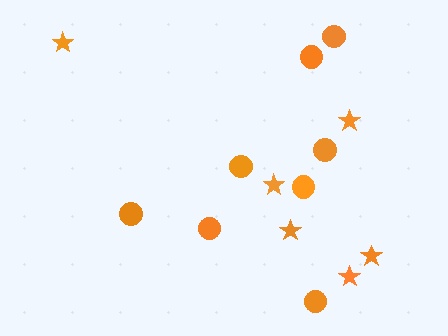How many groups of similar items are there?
There are 2 groups: one group of circles (8) and one group of stars (6).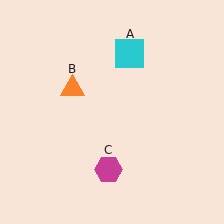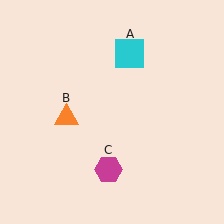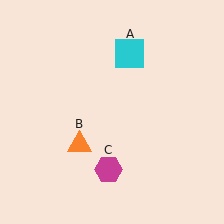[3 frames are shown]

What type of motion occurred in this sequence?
The orange triangle (object B) rotated counterclockwise around the center of the scene.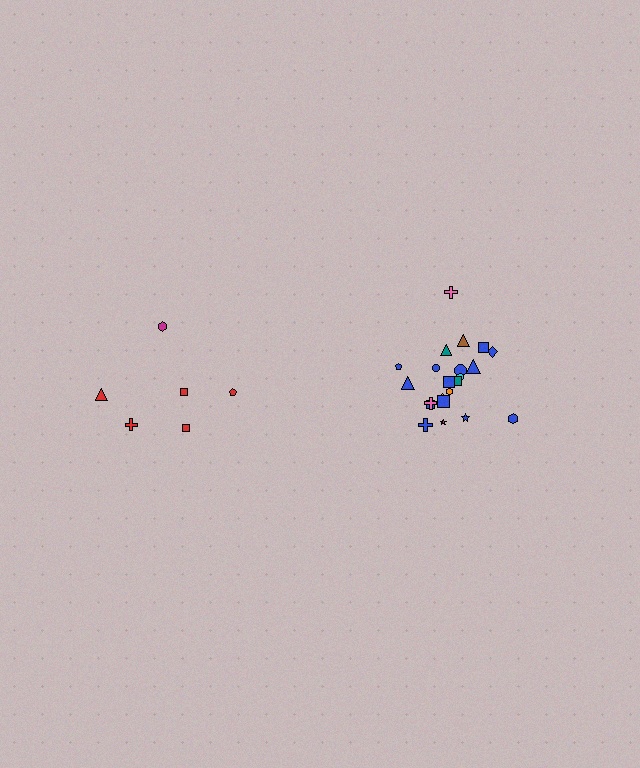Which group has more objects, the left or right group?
The right group.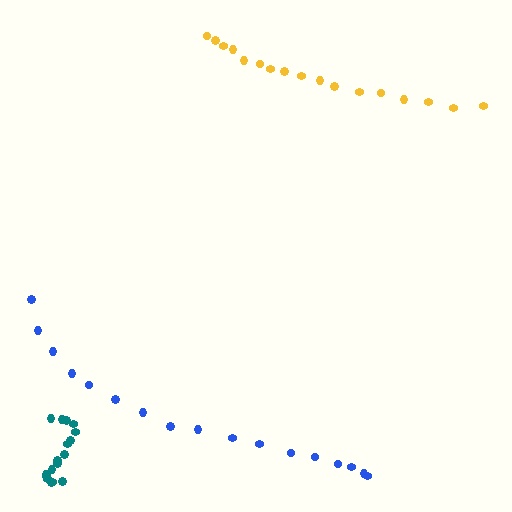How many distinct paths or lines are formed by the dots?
There are 3 distinct paths.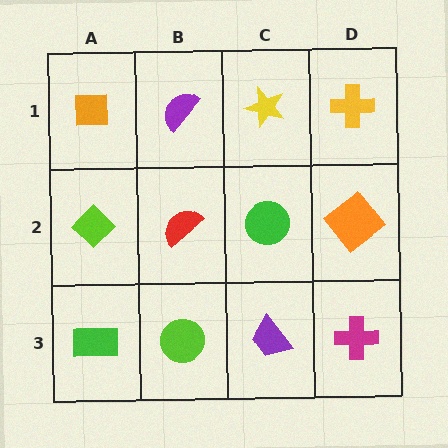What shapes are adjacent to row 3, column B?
A red semicircle (row 2, column B), a green rectangle (row 3, column A), a purple trapezoid (row 3, column C).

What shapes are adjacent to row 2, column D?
A yellow cross (row 1, column D), a magenta cross (row 3, column D), a green circle (row 2, column C).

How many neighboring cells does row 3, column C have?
3.